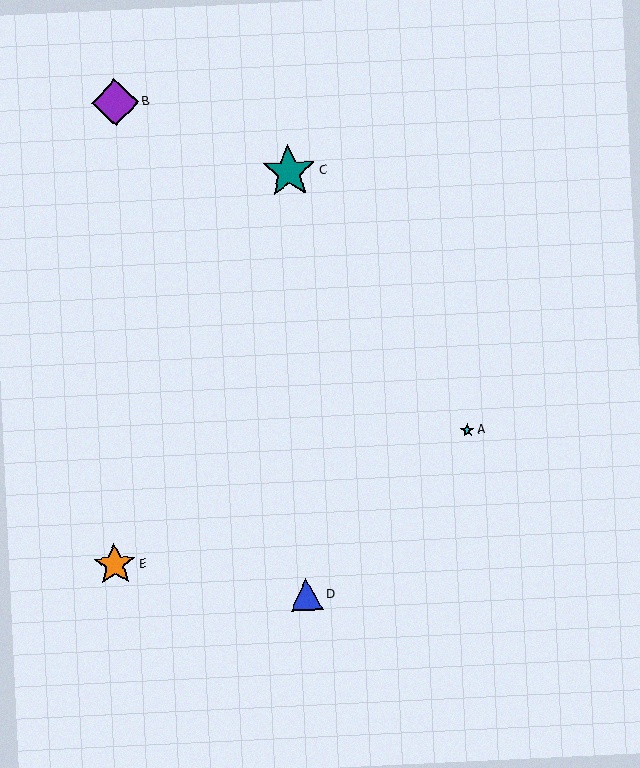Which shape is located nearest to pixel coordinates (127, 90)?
The purple diamond (labeled B) at (115, 103) is nearest to that location.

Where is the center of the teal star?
The center of the teal star is at (289, 171).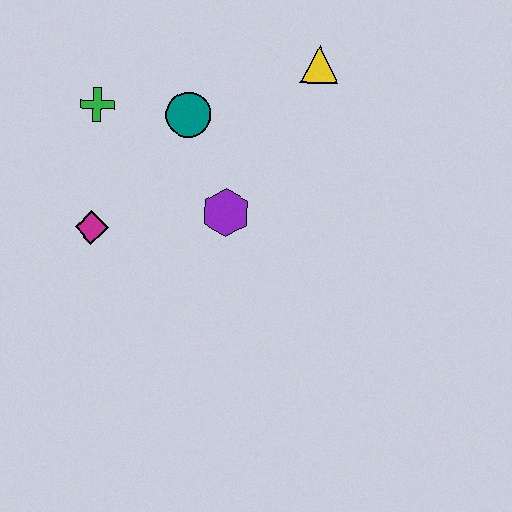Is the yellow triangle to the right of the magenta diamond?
Yes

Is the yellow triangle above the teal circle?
Yes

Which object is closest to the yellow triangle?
The teal circle is closest to the yellow triangle.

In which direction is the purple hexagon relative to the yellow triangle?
The purple hexagon is below the yellow triangle.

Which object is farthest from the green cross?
The yellow triangle is farthest from the green cross.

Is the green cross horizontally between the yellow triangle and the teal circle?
No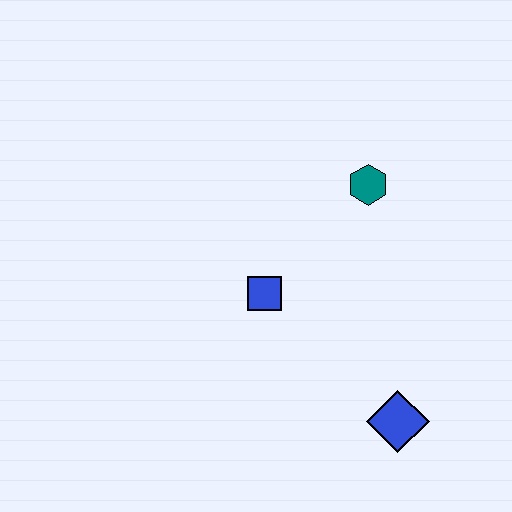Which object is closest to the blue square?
The teal hexagon is closest to the blue square.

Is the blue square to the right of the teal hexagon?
No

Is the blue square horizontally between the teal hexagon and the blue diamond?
No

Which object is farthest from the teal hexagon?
The blue diamond is farthest from the teal hexagon.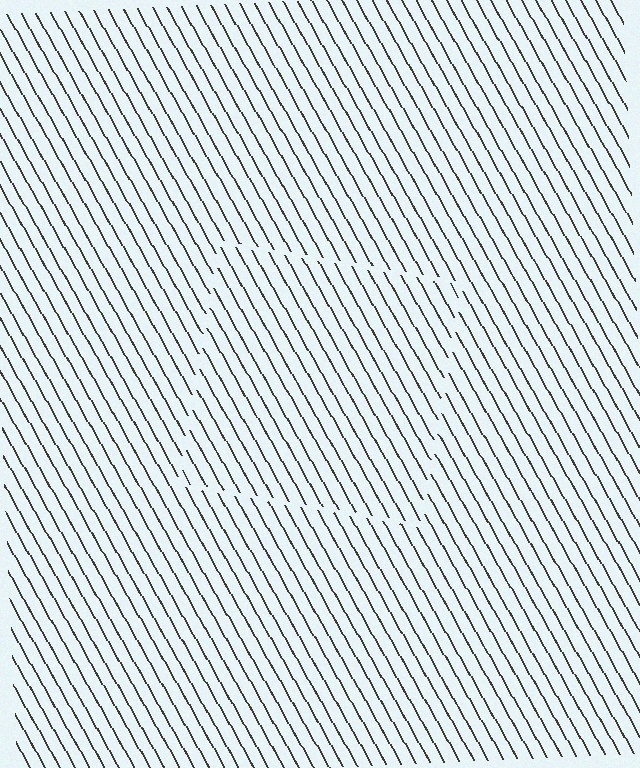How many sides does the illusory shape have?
4 sides — the line-ends trace a square.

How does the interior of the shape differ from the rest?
The interior of the shape contains the same grating, shifted by half a period — the contour is defined by the phase discontinuity where line-ends from the inner and outer gratings abut.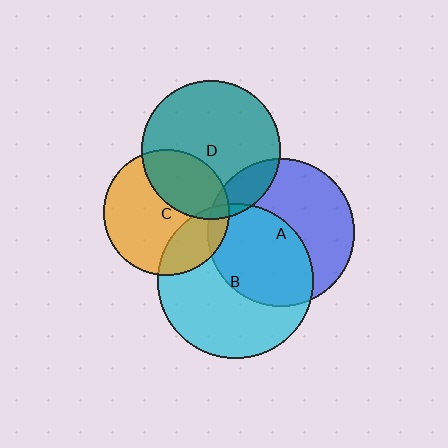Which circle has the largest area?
Circle B (cyan).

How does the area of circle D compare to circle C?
Approximately 1.2 times.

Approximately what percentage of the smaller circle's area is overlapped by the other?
Approximately 50%.